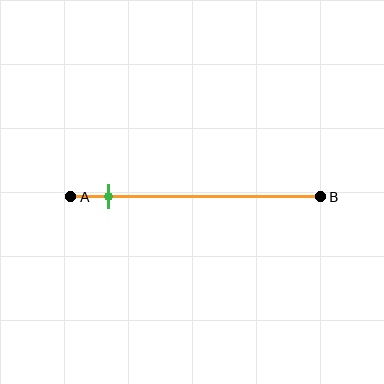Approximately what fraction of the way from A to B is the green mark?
The green mark is approximately 15% of the way from A to B.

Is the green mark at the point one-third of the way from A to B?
No, the mark is at about 15% from A, not at the 33% one-third point.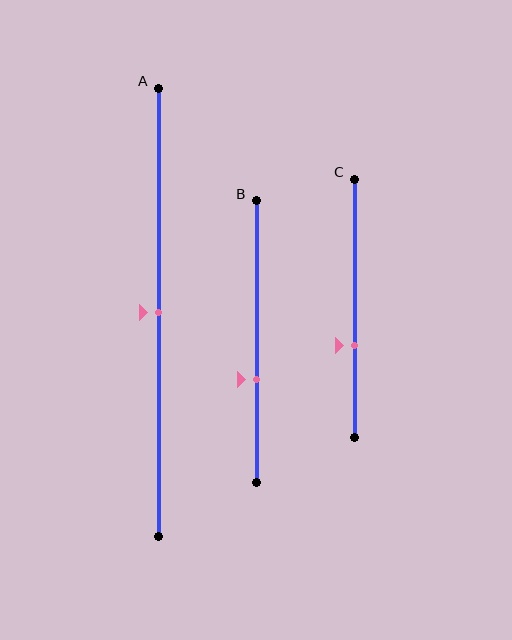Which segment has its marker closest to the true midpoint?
Segment A has its marker closest to the true midpoint.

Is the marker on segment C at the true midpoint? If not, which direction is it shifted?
No, the marker on segment C is shifted downward by about 14% of the segment length.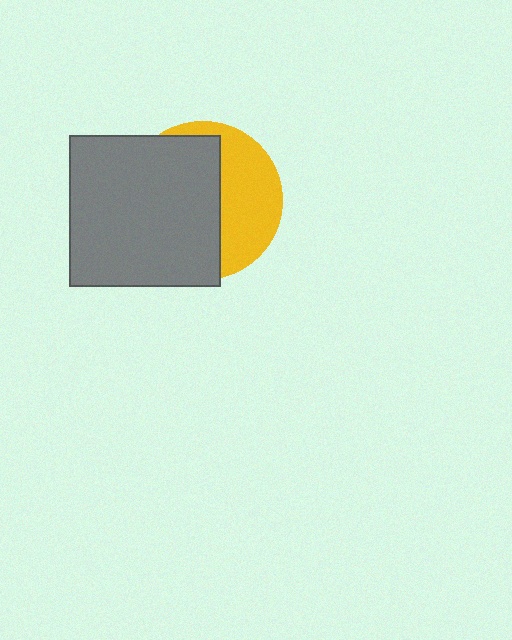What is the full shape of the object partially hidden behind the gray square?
The partially hidden object is a yellow circle.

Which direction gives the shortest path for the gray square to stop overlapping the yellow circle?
Moving left gives the shortest separation.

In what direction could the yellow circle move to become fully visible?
The yellow circle could move right. That would shift it out from behind the gray square entirely.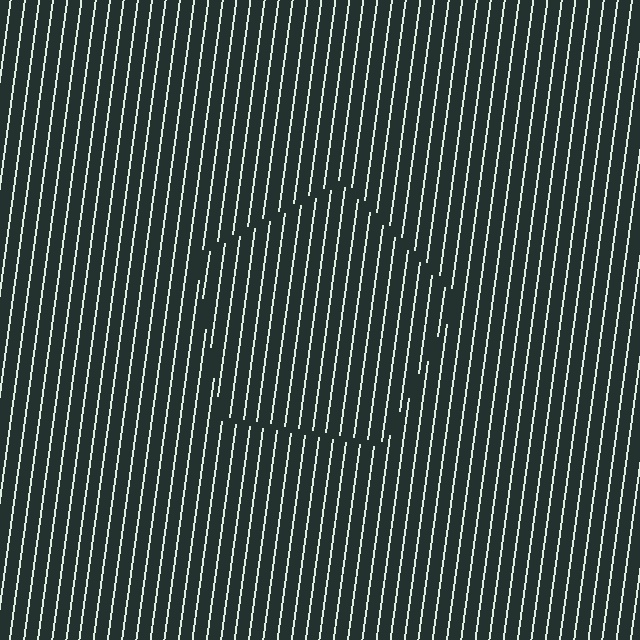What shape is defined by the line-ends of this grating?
An illusory pentagon. The interior of the shape contains the same grating, shifted by half a period — the contour is defined by the phase discontinuity where line-ends from the inner and outer gratings abut.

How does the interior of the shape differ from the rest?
The interior of the shape contains the same grating, shifted by half a period — the contour is defined by the phase discontinuity where line-ends from the inner and outer gratings abut.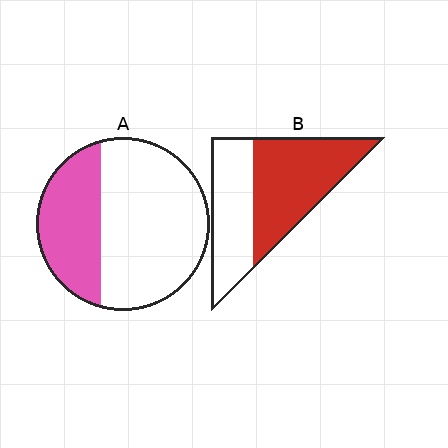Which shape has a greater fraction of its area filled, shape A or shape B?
Shape B.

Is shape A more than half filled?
No.